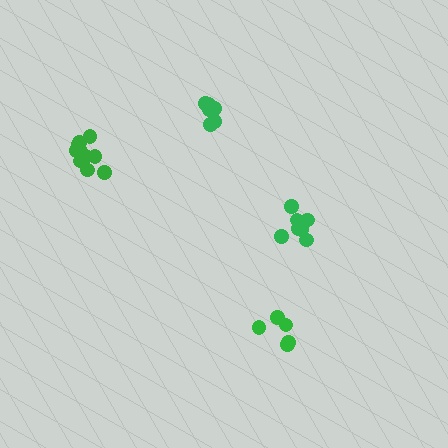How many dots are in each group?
Group 1: 7 dots, Group 2: 6 dots, Group 3: 5 dots, Group 4: 10 dots (28 total).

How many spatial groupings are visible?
There are 4 spatial groupings.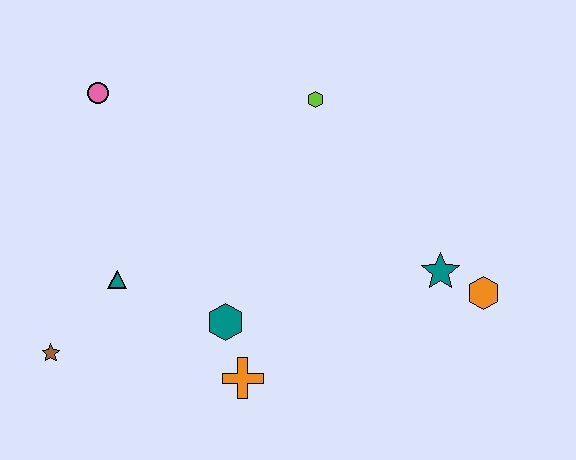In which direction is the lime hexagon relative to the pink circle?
The lime hexagon is to the right of the pink circle.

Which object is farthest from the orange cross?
The pink circle is farthest from the orange cross.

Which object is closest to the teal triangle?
The brown star is closest to the teal triangle.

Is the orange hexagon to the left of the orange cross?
No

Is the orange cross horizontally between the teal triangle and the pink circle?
No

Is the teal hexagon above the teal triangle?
No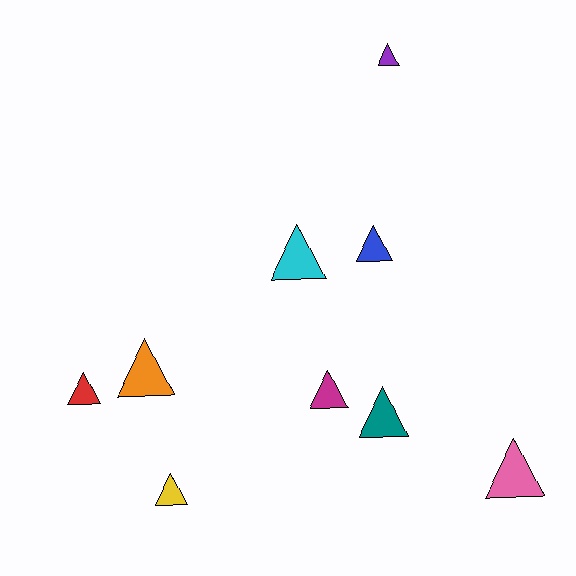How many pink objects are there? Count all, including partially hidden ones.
There is 1 pink object.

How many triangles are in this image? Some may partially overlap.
There are 9 triangles.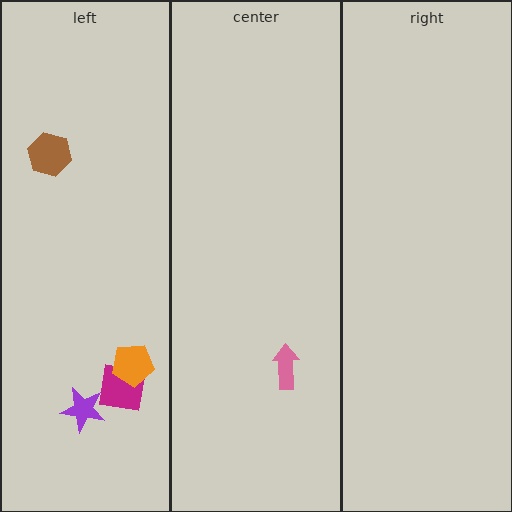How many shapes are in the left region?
4.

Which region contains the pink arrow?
The center region.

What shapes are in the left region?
The magenta square, the orange pentagon, the brown hexagon, the purple star.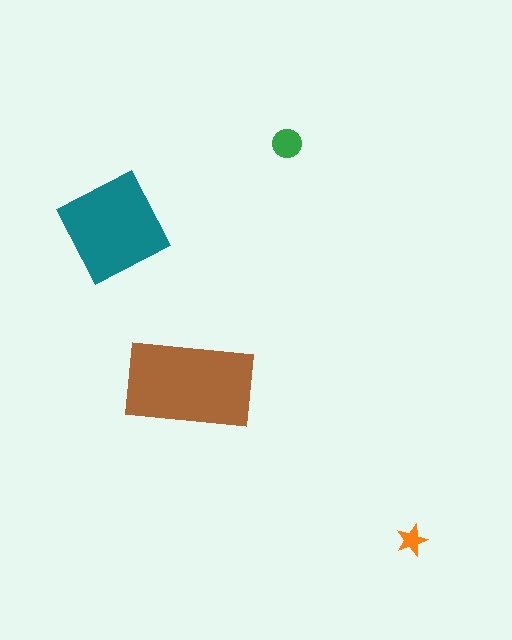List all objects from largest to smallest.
The brown rectangle, the teal diamond, the green circle, the orange star.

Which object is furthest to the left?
The teal diamond is leftmost.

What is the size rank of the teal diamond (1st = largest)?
2nd.